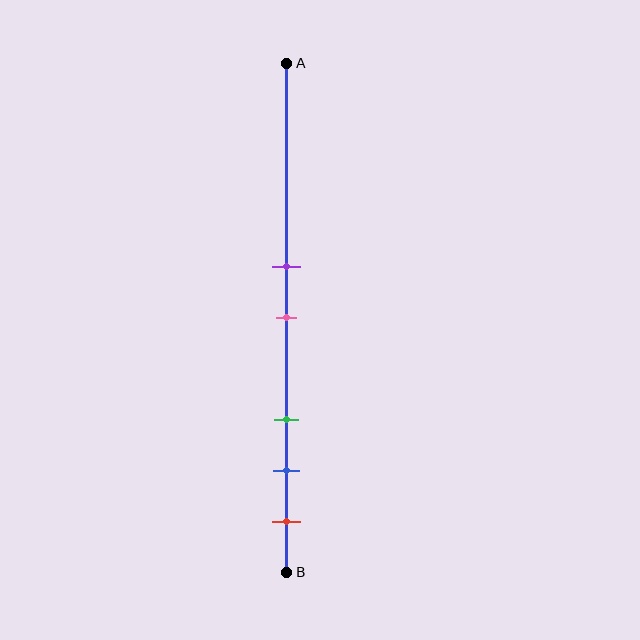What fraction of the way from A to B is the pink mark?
The pink mark is approximately 50% (0.5) of the way from A to B.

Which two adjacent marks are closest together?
The purple and pink marks are the closest adjacent pair.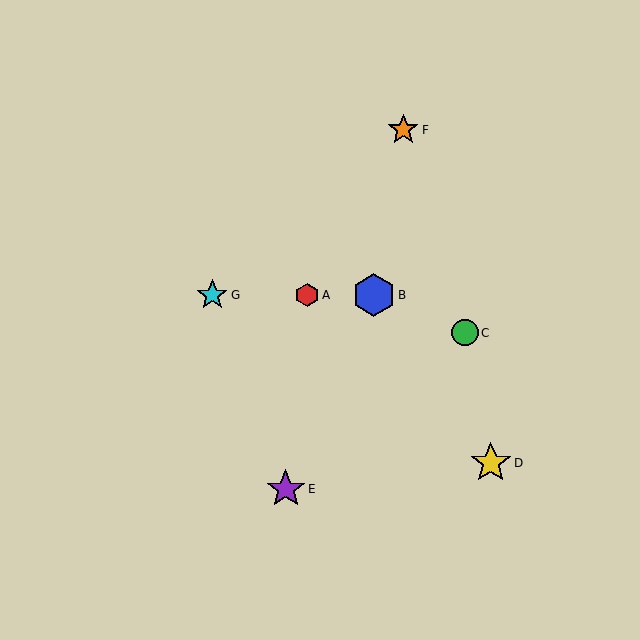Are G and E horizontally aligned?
No, G is at y≈295 and E is at y≈489.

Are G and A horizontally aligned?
Yes, both are at y≈295.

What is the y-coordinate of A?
Object A is at y≈295.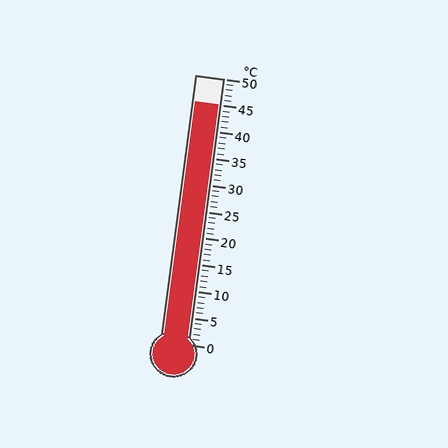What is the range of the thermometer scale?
The thermometer scale ranges from 0°C to 50°C.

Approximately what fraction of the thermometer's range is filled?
The thermometer is filled to approximately 90% of its range.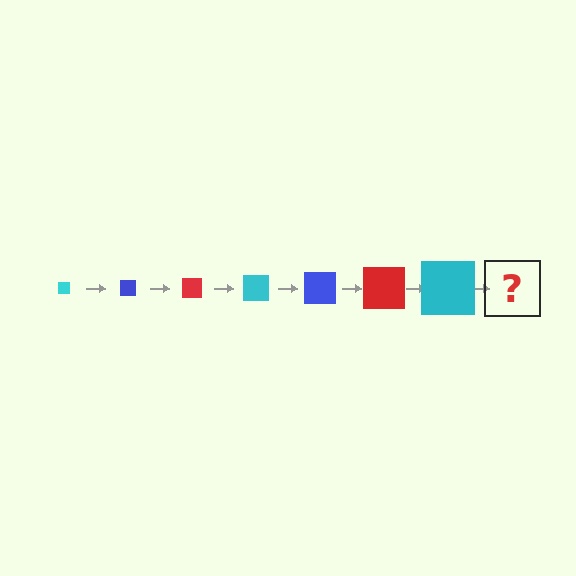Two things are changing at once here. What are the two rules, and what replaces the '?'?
The two rules are that the square grows larger each step and the color cycles through cyan, blue, and red. The '?' should be a blue square, larger than the previous one.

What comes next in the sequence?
The next element should be a blue square, larger than the previous one.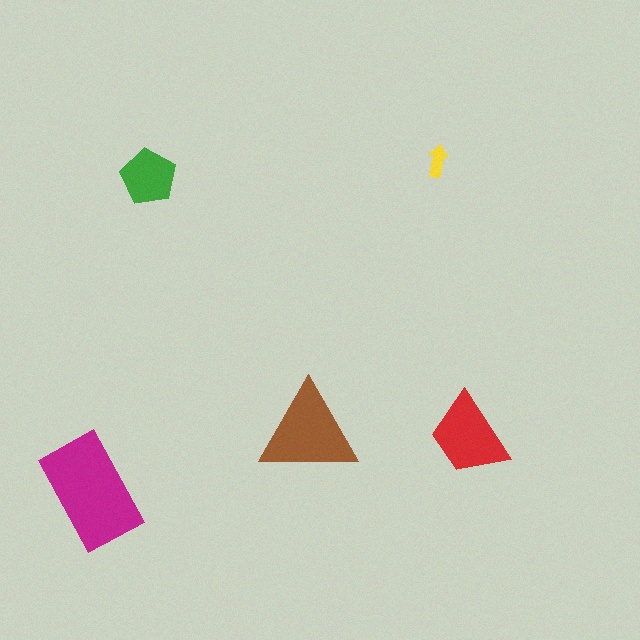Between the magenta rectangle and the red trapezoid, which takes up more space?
The magenta rectangle.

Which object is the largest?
The magenta rectangle.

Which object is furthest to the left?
The magenta rectangle is leftmost.